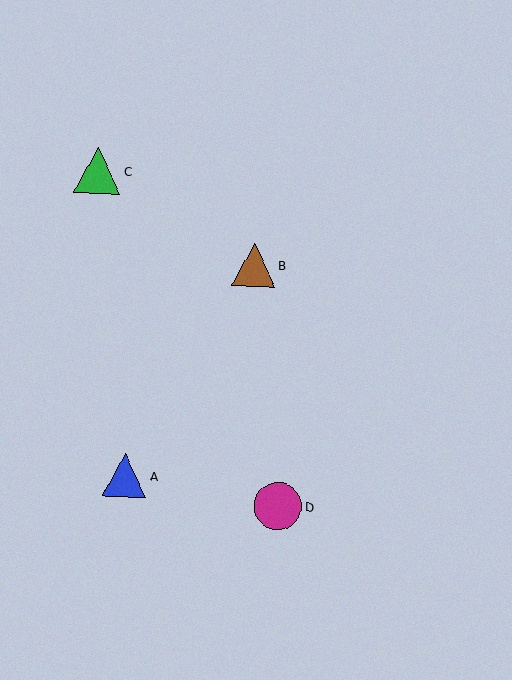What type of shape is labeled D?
Shape D is a magenta circle.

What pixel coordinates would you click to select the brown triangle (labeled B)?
Click at (254, 265) to select the brown triangle B.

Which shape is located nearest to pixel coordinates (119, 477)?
The blue triangle (labeled A) at (125, 476) is nearest to that location.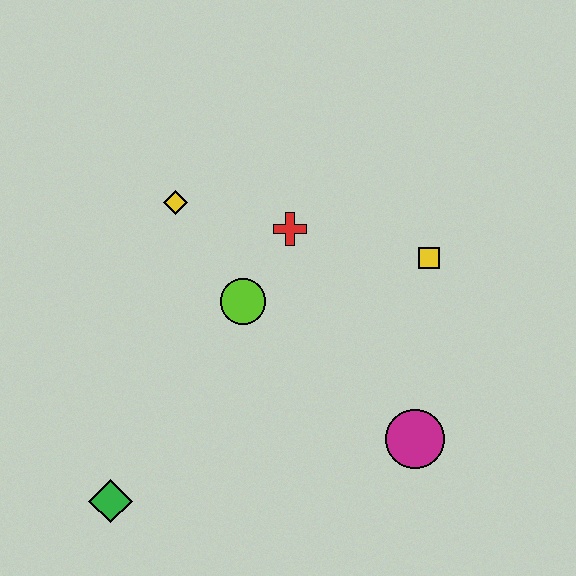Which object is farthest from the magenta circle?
The yellow diamond is farthest from the magenta circle.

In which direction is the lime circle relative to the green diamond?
The lime circle is above the green diamond.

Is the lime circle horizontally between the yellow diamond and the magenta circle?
Yes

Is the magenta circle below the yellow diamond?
Yes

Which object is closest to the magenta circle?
The yellow square is closest to the magenta circle.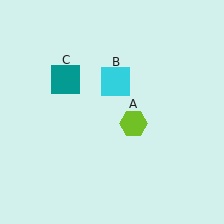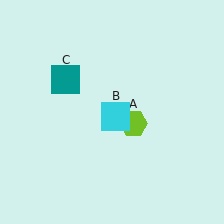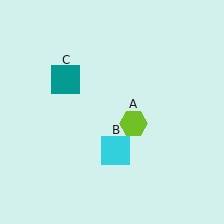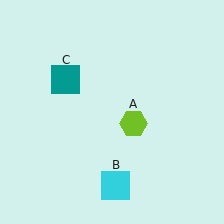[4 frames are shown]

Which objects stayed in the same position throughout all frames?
Lime hexagon (object A) and teal square (object C) remained stationary.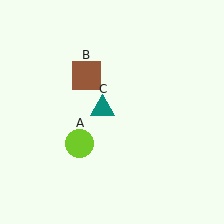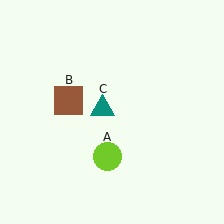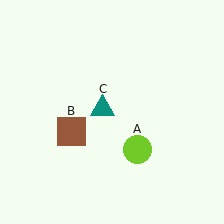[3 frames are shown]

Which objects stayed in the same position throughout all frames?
Teal triangle (object C) remained stationary.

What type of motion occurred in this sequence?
The lime circle (object A), brown square (object B) rotated counterclockwise around the center of the scene.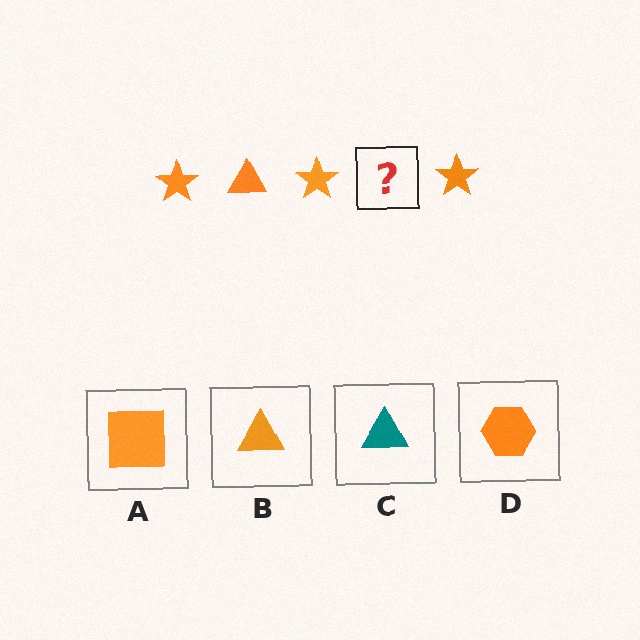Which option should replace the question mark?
Option B.